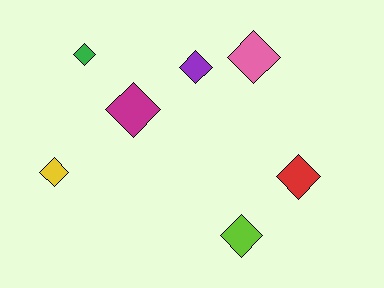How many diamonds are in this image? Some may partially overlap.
There are 7 diamonds.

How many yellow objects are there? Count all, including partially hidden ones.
There is 1 yellow object.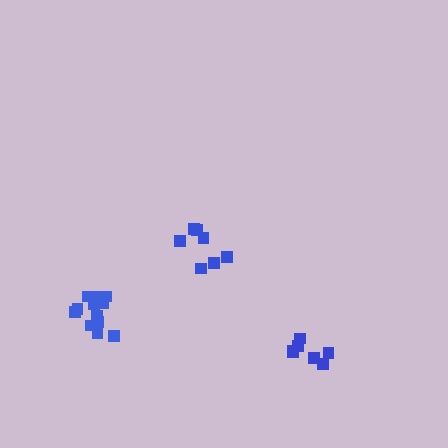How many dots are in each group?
Group 1: 7 dots, Group 2: 13 dots, Group 3: 7 dots (27 total).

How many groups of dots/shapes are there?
There are 3 groups.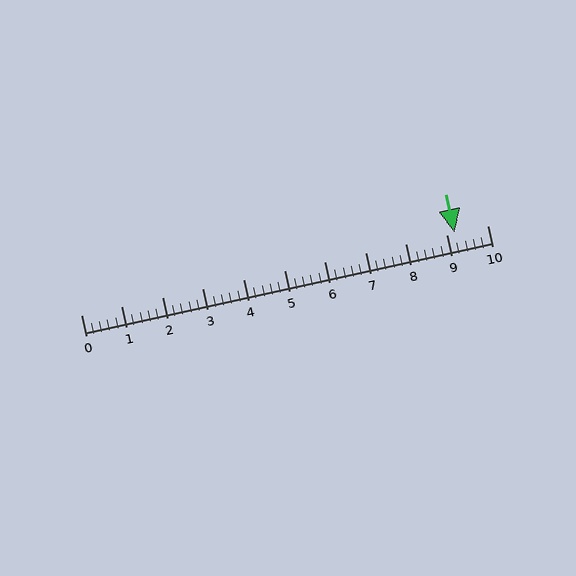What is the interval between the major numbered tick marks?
The major tick marks are spaced 1 units apart.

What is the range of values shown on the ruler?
The ruler shows values from 0 to 10.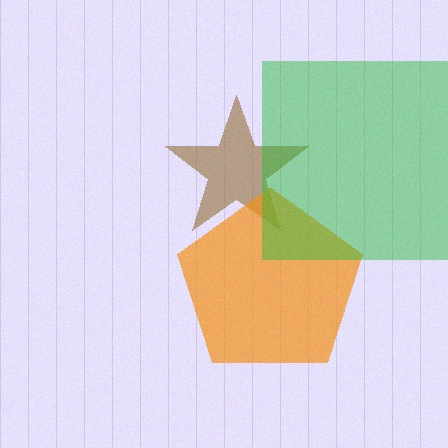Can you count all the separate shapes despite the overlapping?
Yes, there are 3 separate shapes.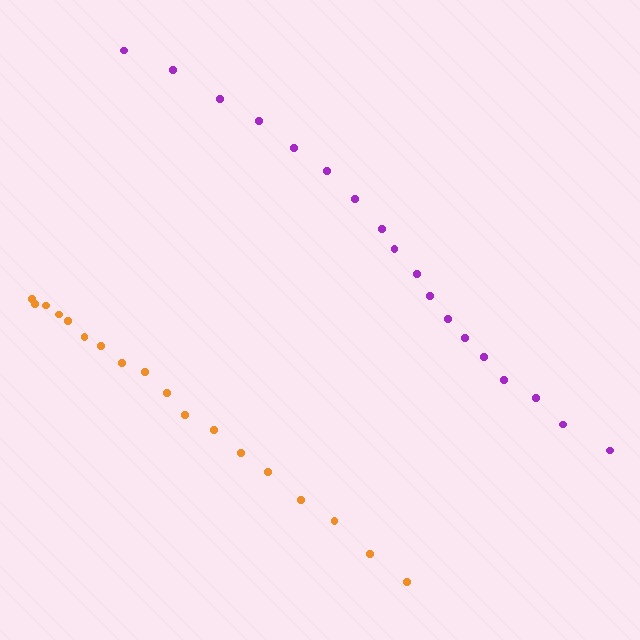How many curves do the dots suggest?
There are 2 distinct paths.